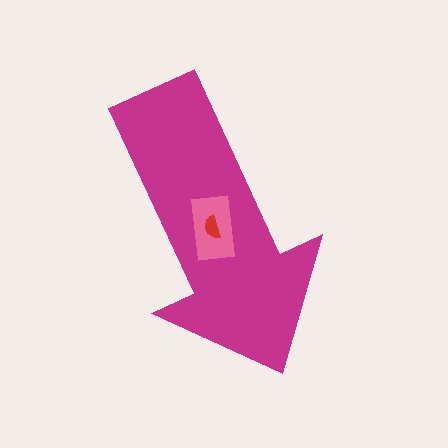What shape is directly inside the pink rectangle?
The red semicircle.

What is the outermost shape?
The magenta arrow.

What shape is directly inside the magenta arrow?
The pink rectangle.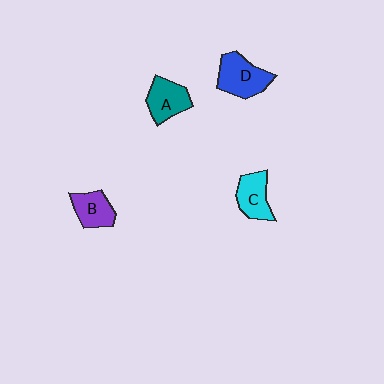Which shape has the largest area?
Shape D (blue).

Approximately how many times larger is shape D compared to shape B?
Approximately 1.4 times.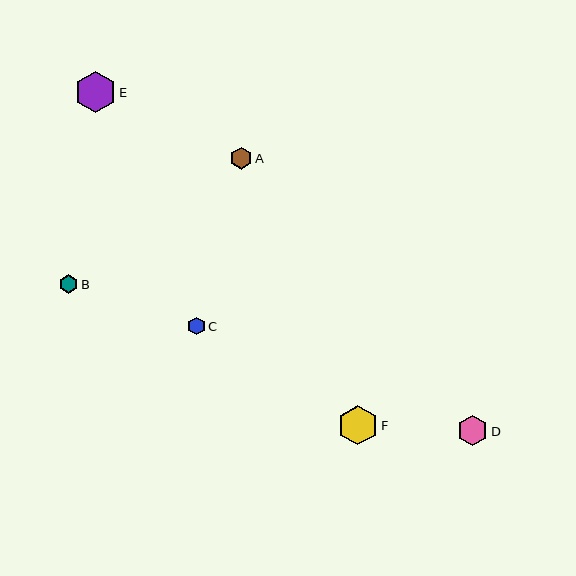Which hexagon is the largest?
Hexagon E is the largest with a size of approximately 41 pixels.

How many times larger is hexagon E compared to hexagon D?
Hexagon E is approximately 1.4 times the size of hexagon D.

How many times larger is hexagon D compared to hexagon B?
Hexagon D is approximately 1.7 times the size of hexagon B.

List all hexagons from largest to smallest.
From largest to smallest: E, F, D, A, B, C.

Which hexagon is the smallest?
Hexagon C is the smallest with a size of approximately 18 pixels.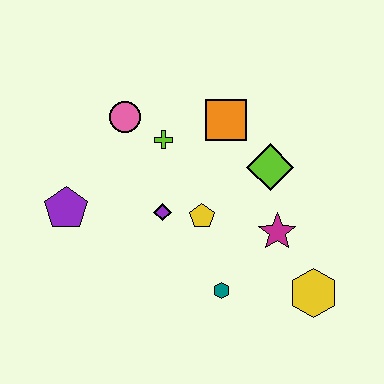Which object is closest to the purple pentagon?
The purple diamond is closest to the purple pentagon.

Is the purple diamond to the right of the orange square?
No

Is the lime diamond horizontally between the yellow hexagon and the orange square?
Yes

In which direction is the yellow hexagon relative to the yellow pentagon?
The yellow hexagon is to the right of the yellow pentagon.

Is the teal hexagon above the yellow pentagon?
No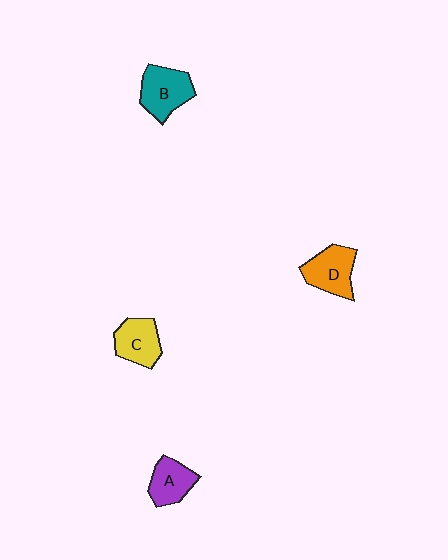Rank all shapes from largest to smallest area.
From largest to smallest: B (teal), D (orange), C (yellow), A (purple).